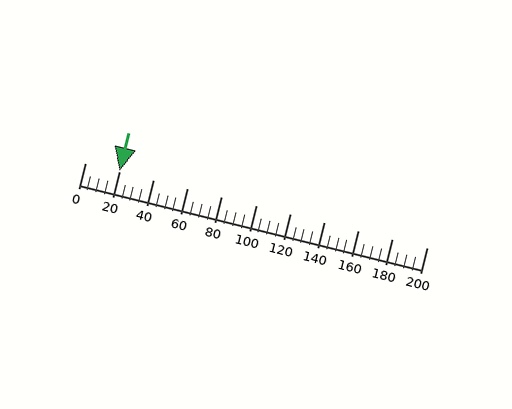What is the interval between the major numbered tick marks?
The major tick marks are spaced 20 units apart.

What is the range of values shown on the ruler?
The ruler shows values from 0 to 200.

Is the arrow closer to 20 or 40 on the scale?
The arrow is closer to 20.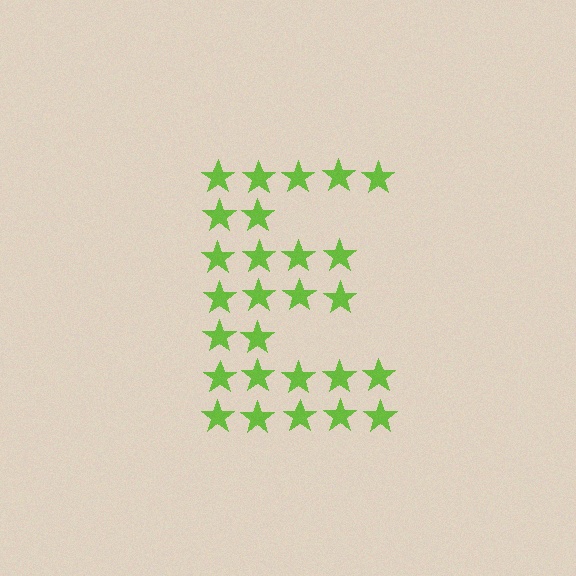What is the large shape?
The large shape is the letter E.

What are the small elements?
The small elements are stars.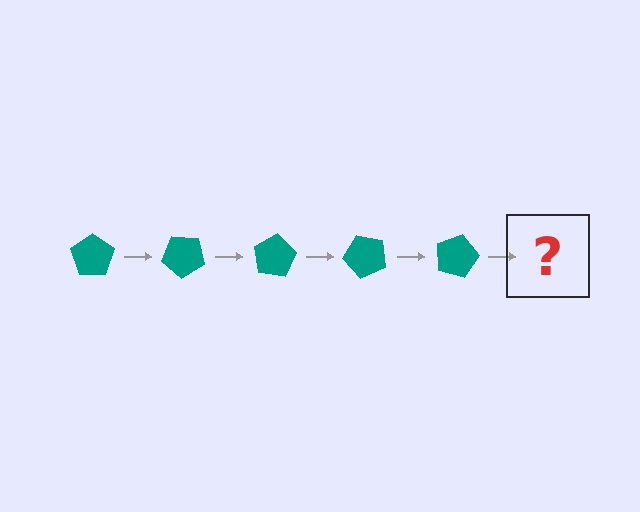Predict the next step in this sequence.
The next step is a teal pentagon rotated 200 degrees.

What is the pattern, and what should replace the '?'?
The pattern is that the pentagon rotates 40 degrees each step. The '?' should be a teal pentagon rotated 200 degrees.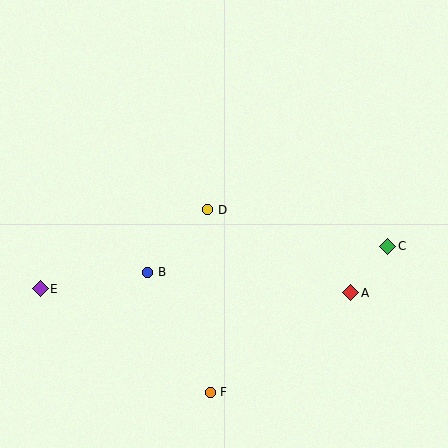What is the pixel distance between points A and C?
The distance between A and C is 60 pixels.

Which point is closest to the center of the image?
Point D at (208, 210) is closest to the center.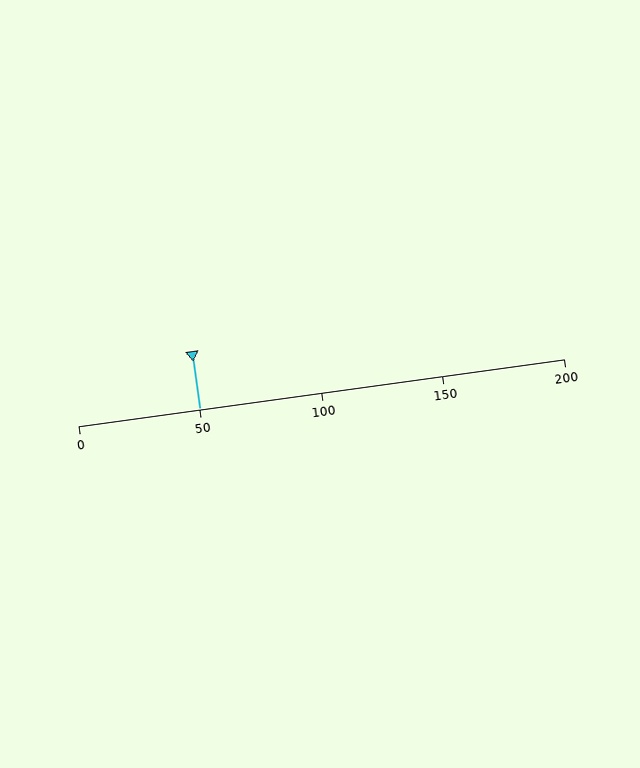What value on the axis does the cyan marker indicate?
The marker indicates approximately 50.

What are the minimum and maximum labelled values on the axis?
The axis runs from 0 to 200.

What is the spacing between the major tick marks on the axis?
The major ticks are spaced 50 apart.